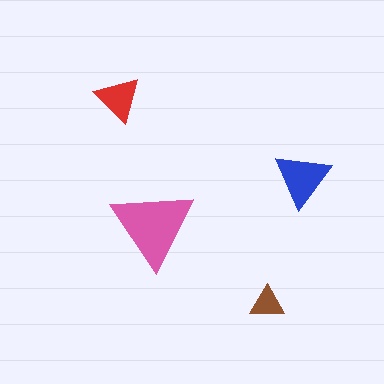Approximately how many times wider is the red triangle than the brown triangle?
About 1.5 times wider.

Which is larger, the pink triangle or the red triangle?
The pink one.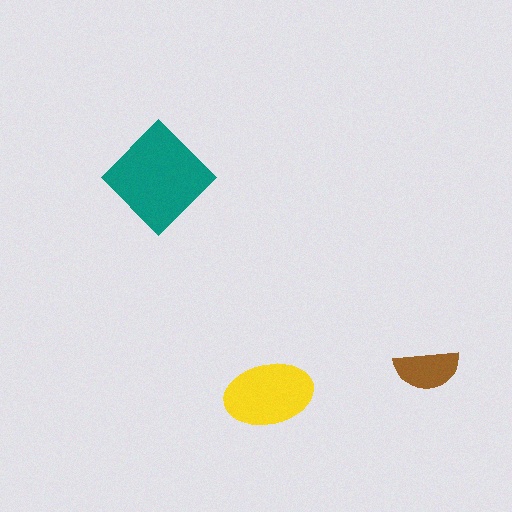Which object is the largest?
The teal diamond.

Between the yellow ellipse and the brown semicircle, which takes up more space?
The yellow ellipse.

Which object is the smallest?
The brown semicircle.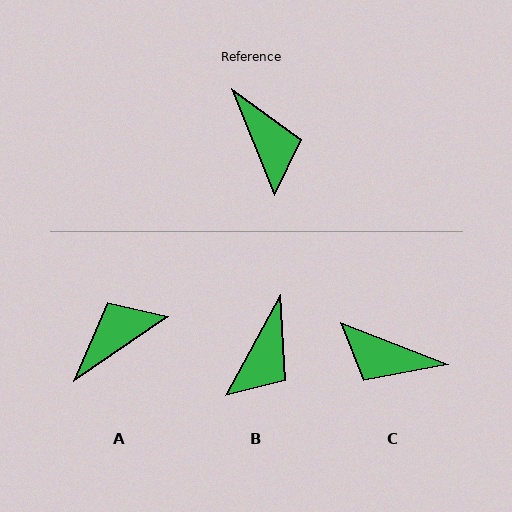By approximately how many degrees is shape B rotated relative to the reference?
Approximately 50 degrees clockwise.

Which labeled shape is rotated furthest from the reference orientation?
C, about 133 degrees away.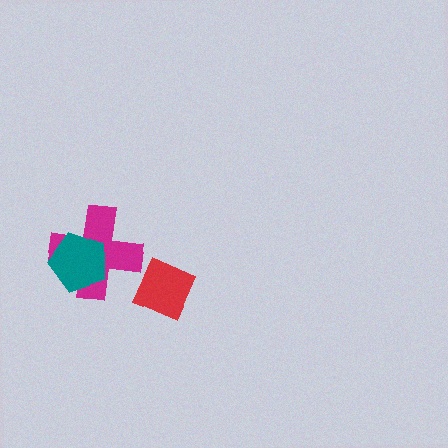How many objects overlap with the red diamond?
0 objects overlap with the red diamond.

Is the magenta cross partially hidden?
Yes, it is partially covered by another shape.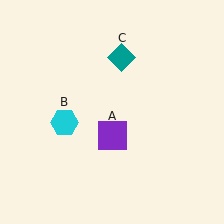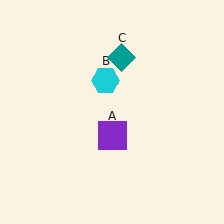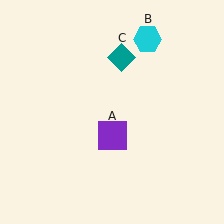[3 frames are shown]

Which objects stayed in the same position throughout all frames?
Purple square (object A) and teal diamond (object C) remained stationary.